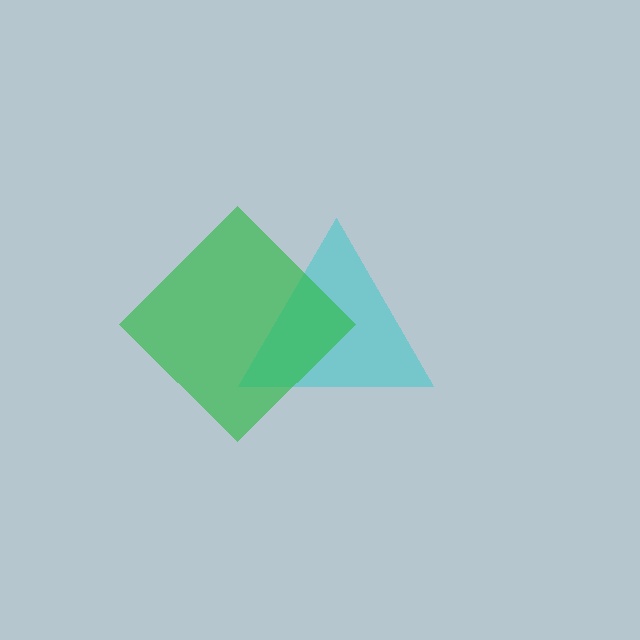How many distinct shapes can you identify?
There are 2 distinct shapes: a cyan triangle, a green diamond.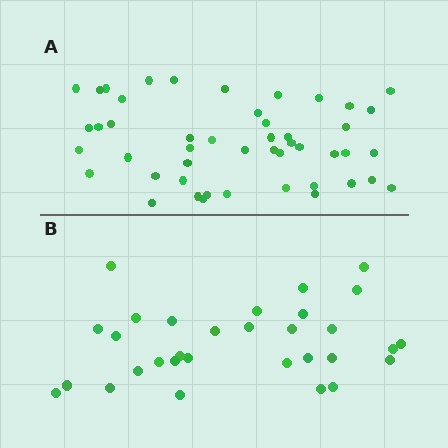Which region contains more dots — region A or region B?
Region A (the top region) has more dots.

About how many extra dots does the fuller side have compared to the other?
Region A has approximately 15 more dots than region B.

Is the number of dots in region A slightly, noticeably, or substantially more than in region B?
Region A has substantially more. The ratio is roughly 1.5 to 1.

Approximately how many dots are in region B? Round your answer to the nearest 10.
About 30 dots. (The exact count is 31, which rounds to 30.)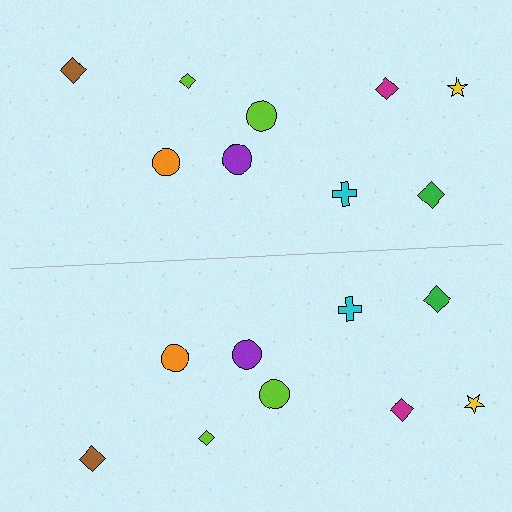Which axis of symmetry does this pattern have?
The pattern has a horizontal axis of symmetry running through the center of the image.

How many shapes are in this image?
There are 18 shapes in this image.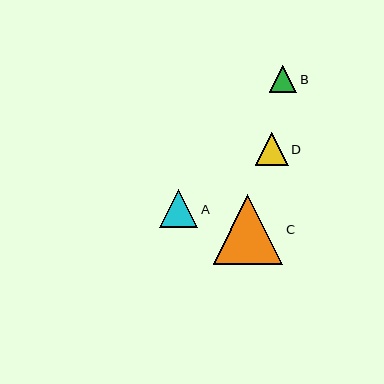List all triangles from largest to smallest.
From largest to smallest: C, A, D, B.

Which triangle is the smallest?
Triangle B is the smallest with a size of approximately 28 pixels.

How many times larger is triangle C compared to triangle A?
Triangle C is approximately 1.8 times the size of triangle A.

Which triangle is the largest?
Triangle C is the largest with a size of approximately 70 pixels.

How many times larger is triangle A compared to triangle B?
Triangle A is approximately 1.4 times the size of triangle B.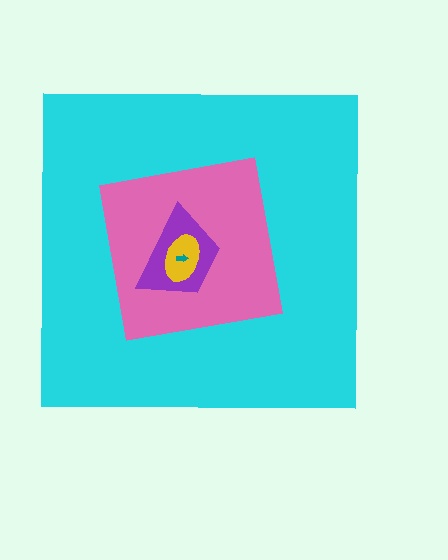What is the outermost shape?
The cyan square.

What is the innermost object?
The teal arrow.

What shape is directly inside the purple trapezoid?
The yellow ellipse.